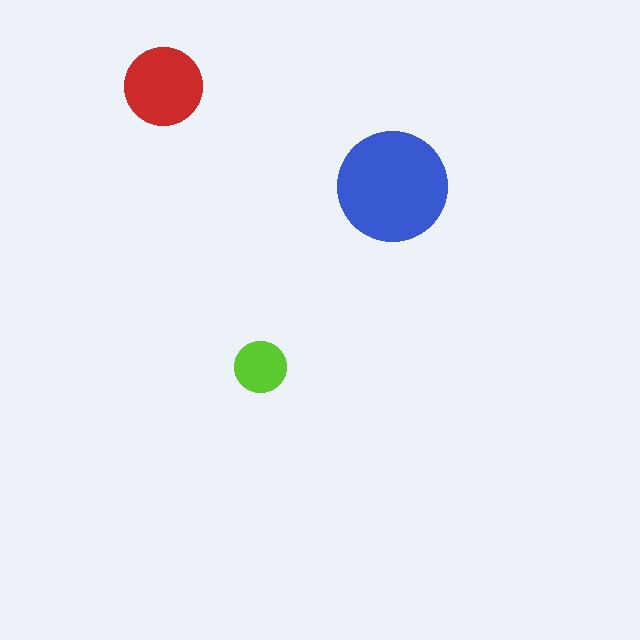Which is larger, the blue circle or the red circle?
The blue one.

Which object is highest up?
The red circle is topmost.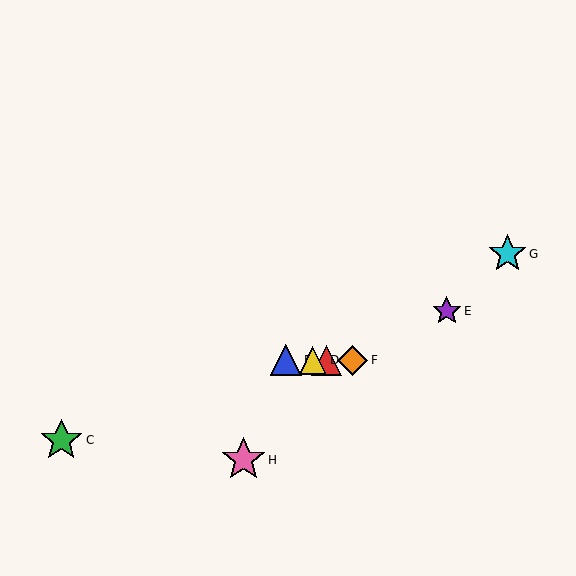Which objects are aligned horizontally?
Objects A, B, D, F are aligned horizontally.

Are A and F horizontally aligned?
Yes, both are at y≈360.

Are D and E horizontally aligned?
No, D is at y≈360 and E is at y≈311.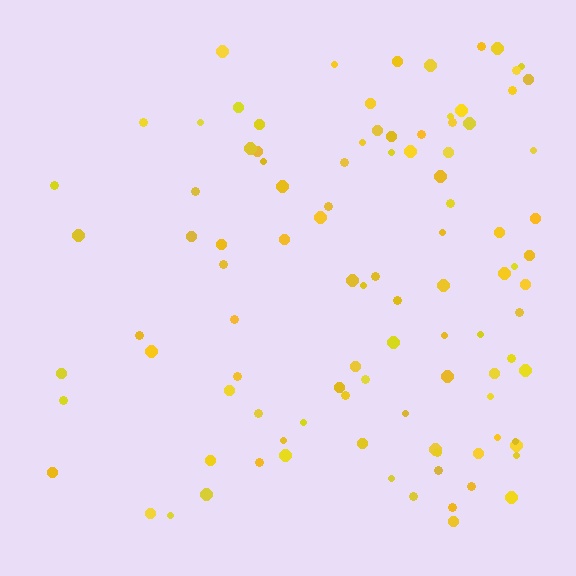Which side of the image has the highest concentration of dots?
The right.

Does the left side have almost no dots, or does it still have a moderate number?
Still a moderate number, just noticeably fewer than the right.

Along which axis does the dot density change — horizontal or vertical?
Horizontal.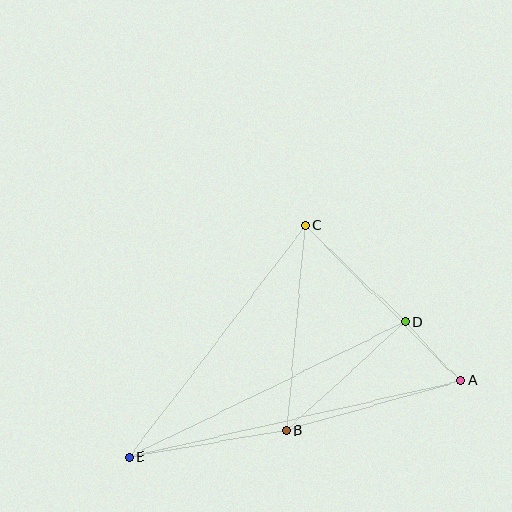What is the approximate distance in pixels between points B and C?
The distance between B and C is approximately 205 pixels.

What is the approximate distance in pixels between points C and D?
The distance between C and D is approximately 139 pixels.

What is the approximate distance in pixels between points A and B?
The distance between A and B is approximately 181 pixels.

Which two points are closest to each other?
Points A and D are closest to each other.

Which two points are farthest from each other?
Points A and E are farthest from each other.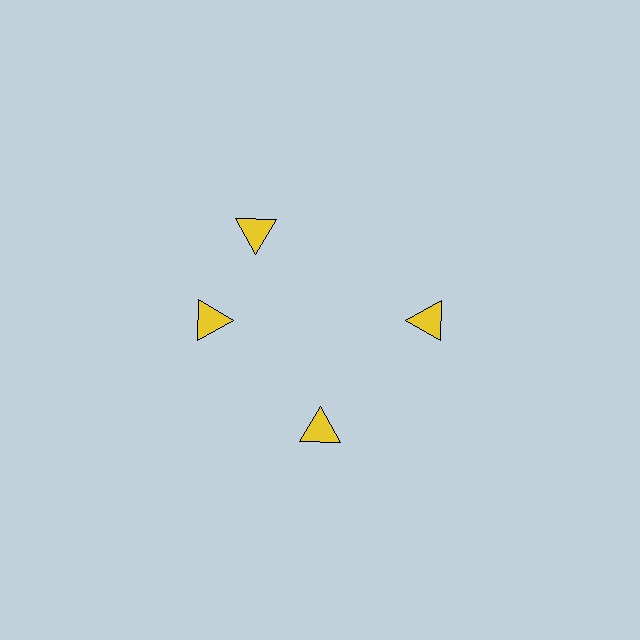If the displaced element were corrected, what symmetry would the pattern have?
It would have 4-fold rotational symmetry — the pattern would map onto itself every 90 degrees.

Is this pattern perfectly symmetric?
No. The 4 yellow triangles are arranged in a ring, but one element near the 12 o'clock position is rotated out of alignment along the ring, breaking the 4-fold rotational symmetry.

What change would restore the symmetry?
The symmetry would be restored by rotating it back into even spacing with its neighbors so that all 4 triangles sit at equal angles and equal distance from the center.